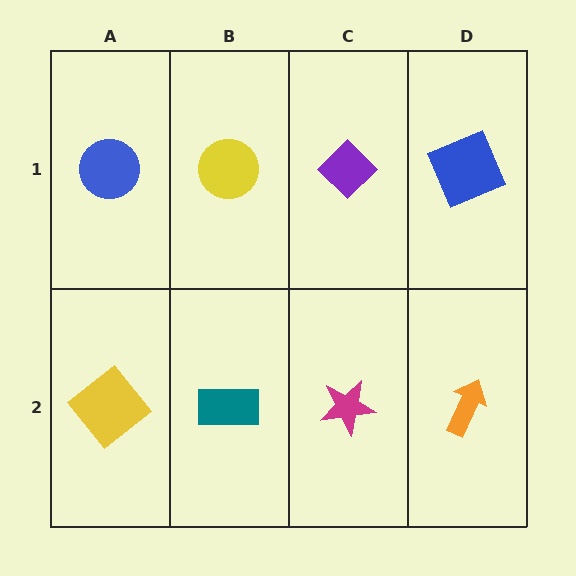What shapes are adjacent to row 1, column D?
An orange arrow (row 2, column D), a purple diamond (row 1, column C).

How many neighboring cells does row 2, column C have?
3.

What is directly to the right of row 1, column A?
A yellow circle.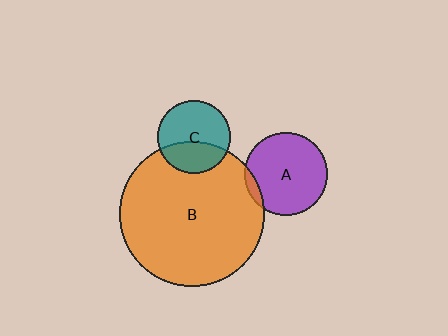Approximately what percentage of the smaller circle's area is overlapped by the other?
Approximately 35%.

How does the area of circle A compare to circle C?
Approximately 1.3 times.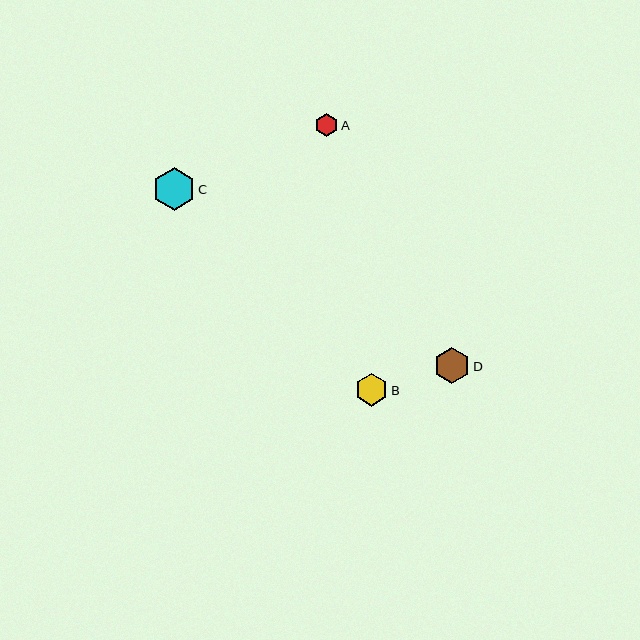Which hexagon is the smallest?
Hexagon A is the smallest with a size of approximately 22 pixels.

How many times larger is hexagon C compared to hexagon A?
Hexagon C is approximately 1.9 times the size of hexagon A.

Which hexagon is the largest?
Hexagon C is the largest with a size of approximately 43 pixels.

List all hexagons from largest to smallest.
From largest to smallest: C, D, B, A.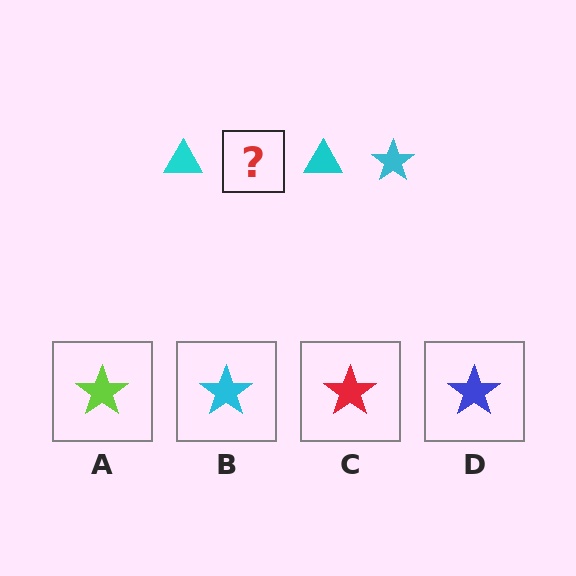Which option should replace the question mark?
Option B.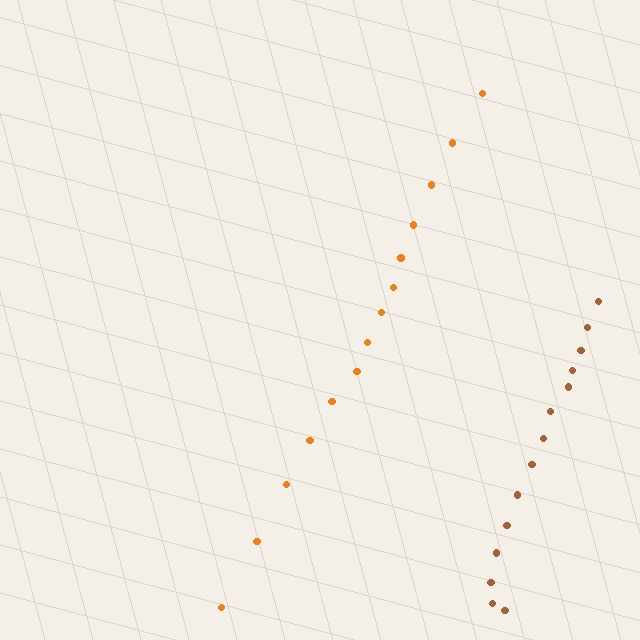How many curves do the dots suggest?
There are 2 distinct paths.